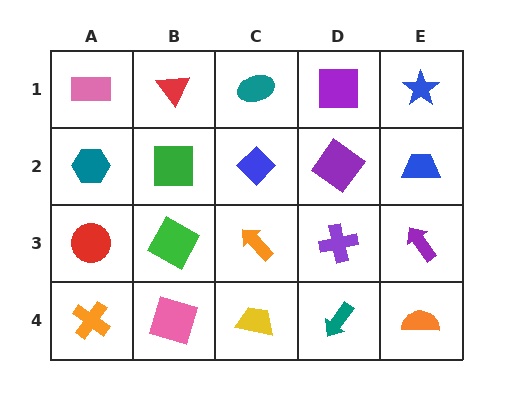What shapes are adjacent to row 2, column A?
A pink rectangle (row 1, column A), a red circle (row 3, column A), a green square (row 2, column B).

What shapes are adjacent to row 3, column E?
A blue trapezoid (row 2, column E), an orange semicircle (row 4, column E), a purple cross (row 3, column D).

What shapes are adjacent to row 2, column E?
A blue star (row 1, column E), a purple arrow (row 3, column E), a purple diamond (row 2, column D).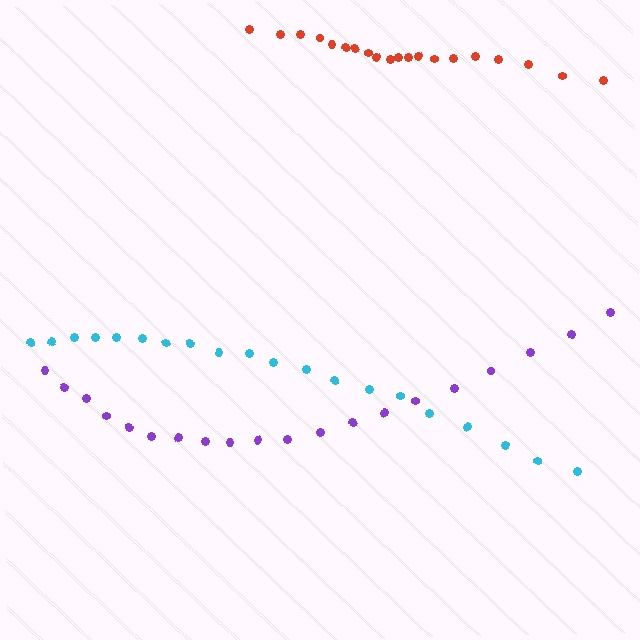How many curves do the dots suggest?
There are 3 distinct paths.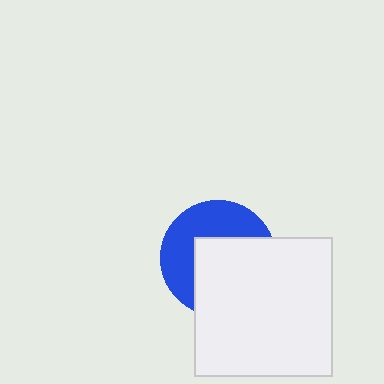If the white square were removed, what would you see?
You would see the complete blue circle.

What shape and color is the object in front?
The object in front is a white square.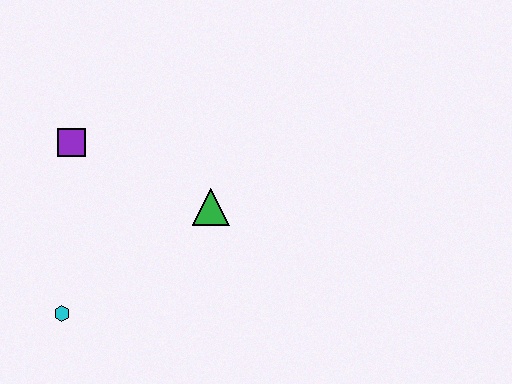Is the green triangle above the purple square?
No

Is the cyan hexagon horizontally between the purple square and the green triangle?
No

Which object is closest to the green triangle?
The purple square is closest to the green triangle.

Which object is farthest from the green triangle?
The cyan hexagon is farthest from the green triangle.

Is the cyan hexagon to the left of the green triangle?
Yes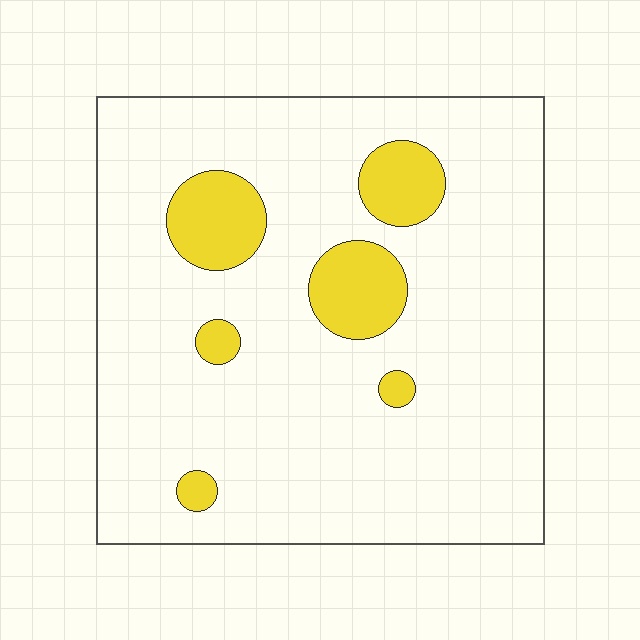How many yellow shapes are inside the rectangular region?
6.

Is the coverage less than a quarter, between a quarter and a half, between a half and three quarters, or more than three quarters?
Less than a quarter.